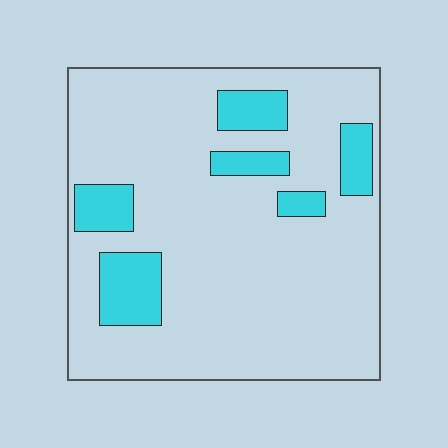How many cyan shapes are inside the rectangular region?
6.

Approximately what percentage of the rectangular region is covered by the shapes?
Approximately 15%.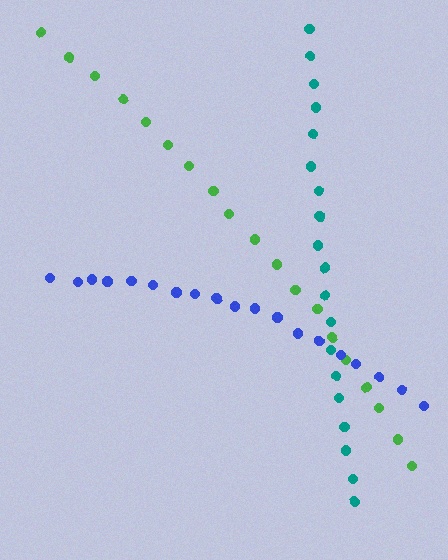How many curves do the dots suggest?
There are 3 distinct paths.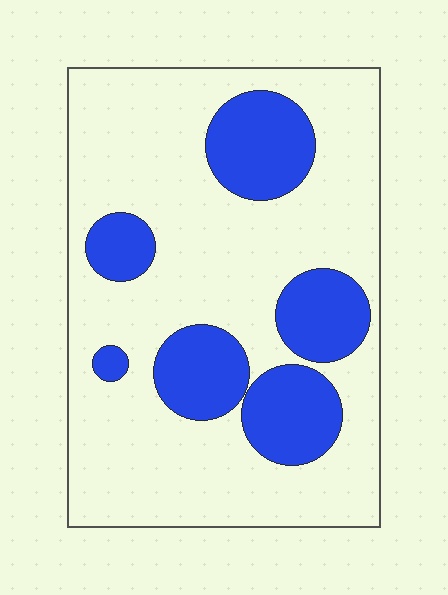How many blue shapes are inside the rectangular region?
6.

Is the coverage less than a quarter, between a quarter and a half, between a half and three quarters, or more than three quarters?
Between a quarter and a half.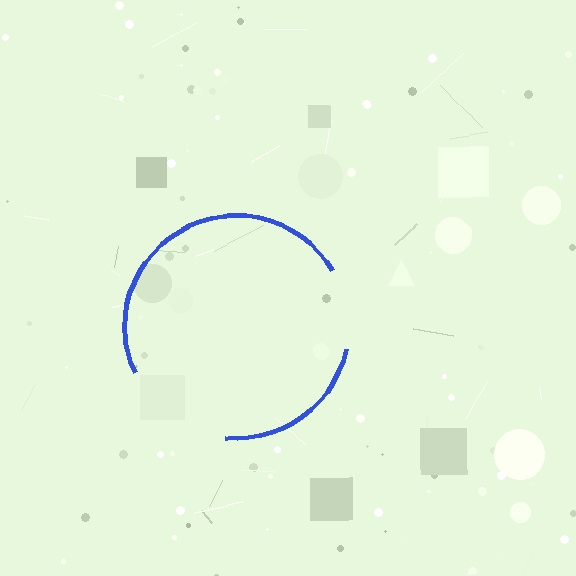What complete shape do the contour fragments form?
The contour fragments form a circle.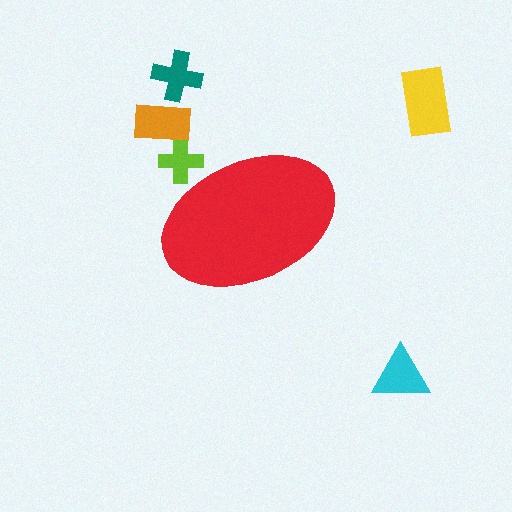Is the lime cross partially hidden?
Yes, the lime cross is partially hidden behind the red ellipse.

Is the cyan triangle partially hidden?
No, the cyan triangle is fully visible.